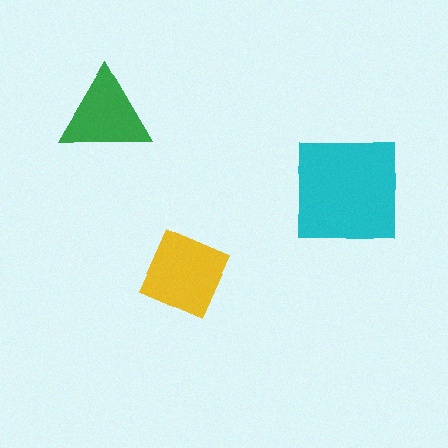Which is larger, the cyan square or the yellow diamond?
The cyan square.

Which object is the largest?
The cyan square.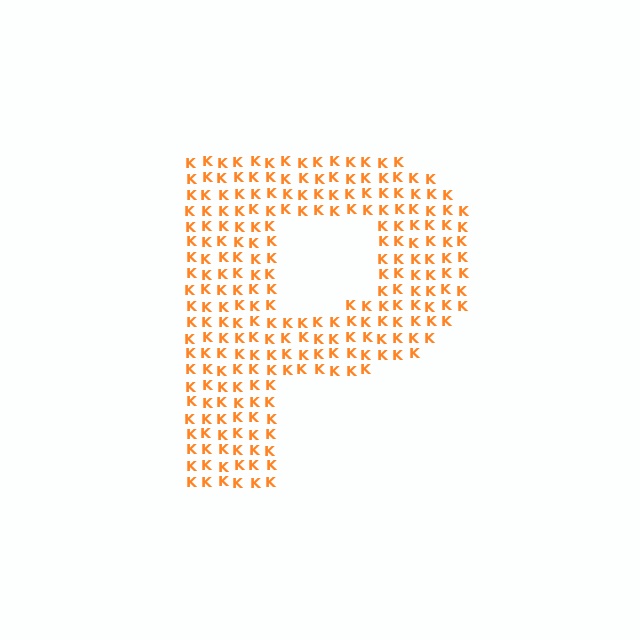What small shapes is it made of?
It is made of small letter K's.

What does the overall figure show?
The overall figure shows the letter P.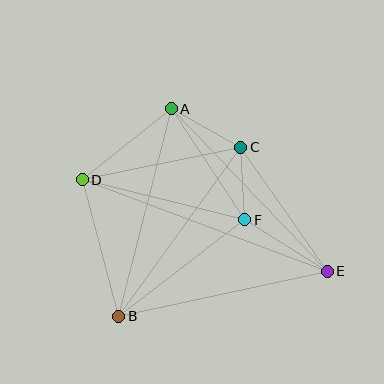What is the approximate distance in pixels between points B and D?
The distance between B and D is approximately 141 pixels.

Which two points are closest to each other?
Points C and F are closest to each other.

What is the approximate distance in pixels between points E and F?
The distance between E and F is approximately 97 pixels.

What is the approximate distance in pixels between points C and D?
The distance between C and D is approximately 162 pixels.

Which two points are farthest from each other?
Points D and E are farthest from each other.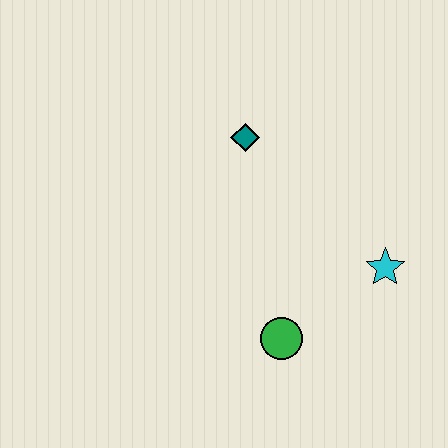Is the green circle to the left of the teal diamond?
No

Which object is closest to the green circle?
The cyan star is closest to the green circle.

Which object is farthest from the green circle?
The teal diamond is farthest from the green circle.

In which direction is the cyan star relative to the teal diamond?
The cyan star is to the right of the teal diamond.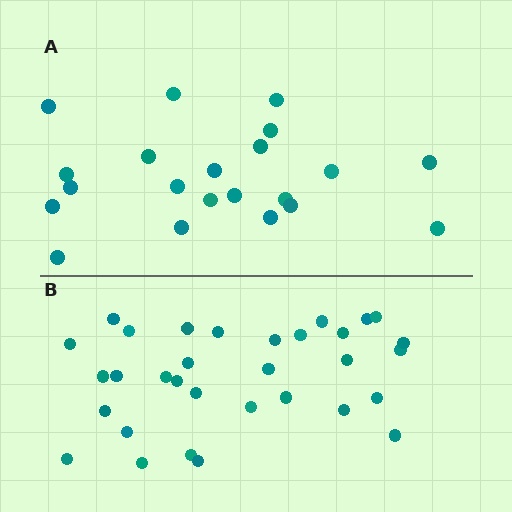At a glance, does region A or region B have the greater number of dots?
Region B (the bottom region) has more dots.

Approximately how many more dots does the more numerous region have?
Region B has roughly 12 or so more dots than region A.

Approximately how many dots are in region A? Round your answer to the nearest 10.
About 20 dots. (The exact count is 21, which rounds to 20.)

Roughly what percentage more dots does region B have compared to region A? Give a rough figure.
About 50% more.